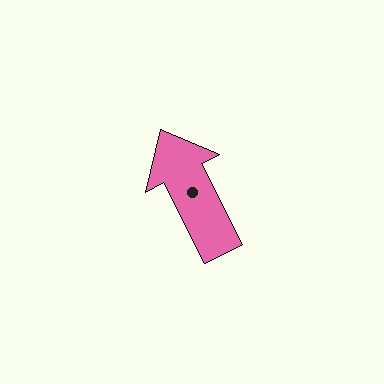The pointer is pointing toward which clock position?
Roughly 11 o'clock.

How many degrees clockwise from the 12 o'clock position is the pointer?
Approximately 333 degrees.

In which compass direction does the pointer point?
Northwest.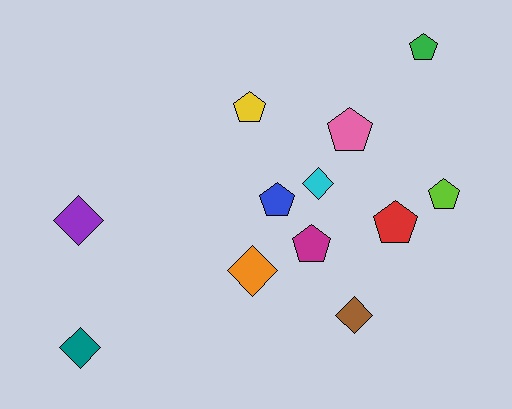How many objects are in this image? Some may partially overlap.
There are 12 objects.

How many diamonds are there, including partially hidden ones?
There are 5 diamonds.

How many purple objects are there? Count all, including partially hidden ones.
There is 1 purple object.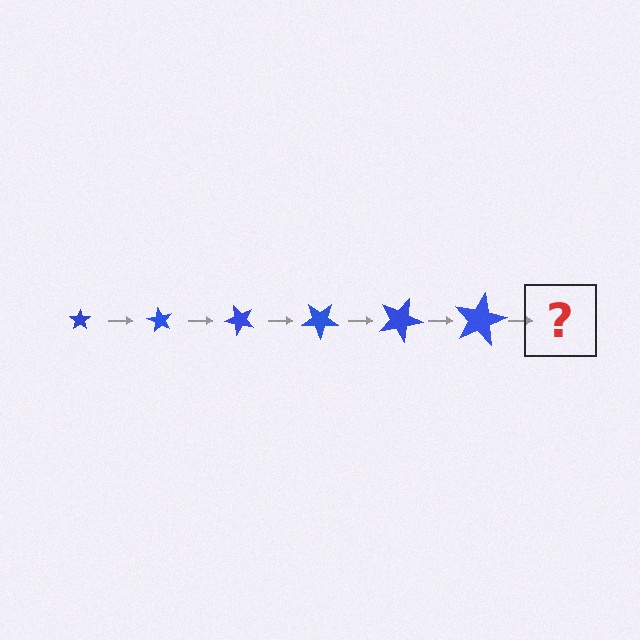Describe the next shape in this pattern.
It should be a star, larger than the previous one and rotated 360 degrees from the start.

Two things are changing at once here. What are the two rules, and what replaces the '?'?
The two rules are that the star grows larger each step and it rotates 60 degrees each step. The '?' should be a star, larger than the previous one and rotated 360 degrees from the start.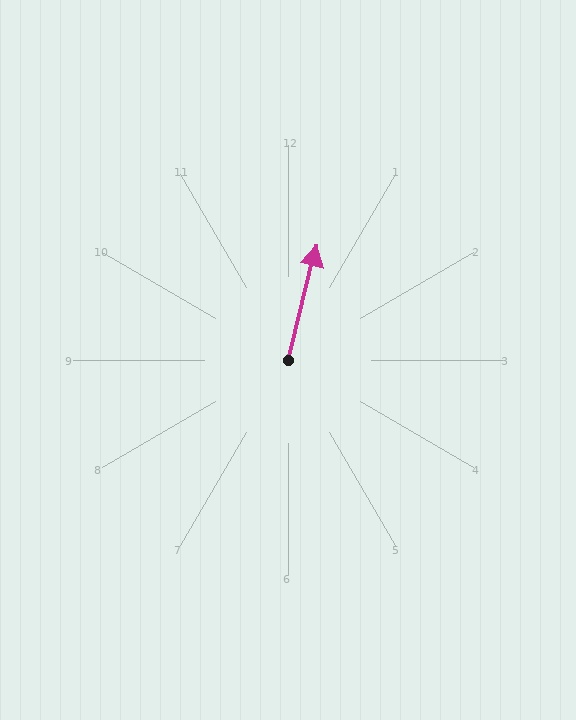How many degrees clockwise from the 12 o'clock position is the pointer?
Approximately 14 degrees.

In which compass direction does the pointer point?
North.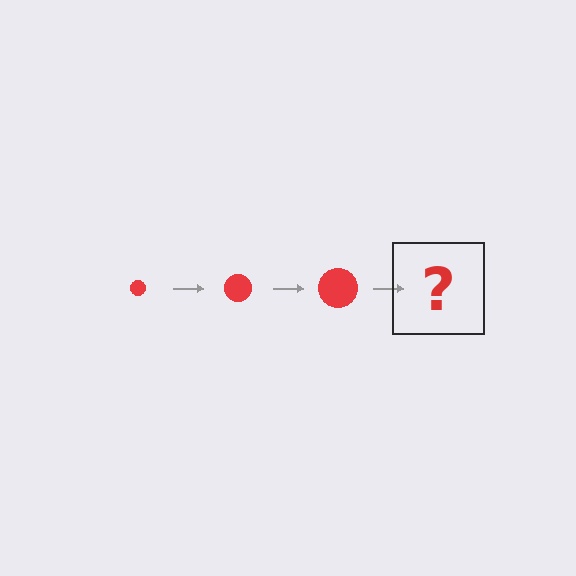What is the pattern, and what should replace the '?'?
The pattern is that the circle gets progressively larger each step. The '?' should be a red circle, larger than the previous one.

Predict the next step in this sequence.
The next step is a red circle, larger than the previous one.